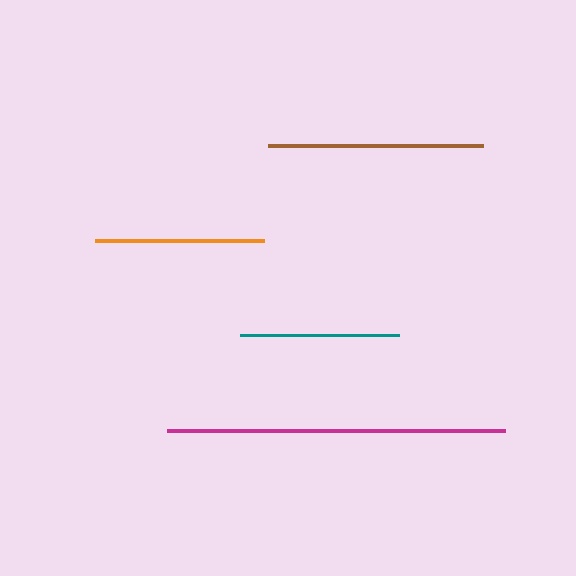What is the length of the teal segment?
The teal segment is approximately 158 pixels long.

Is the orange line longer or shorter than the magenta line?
The magenta line is longer than the orange line.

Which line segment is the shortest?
The teal line is the shortest at approximately 158 pixels.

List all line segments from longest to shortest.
From longest to shortest: magenta, brown, orange, teal.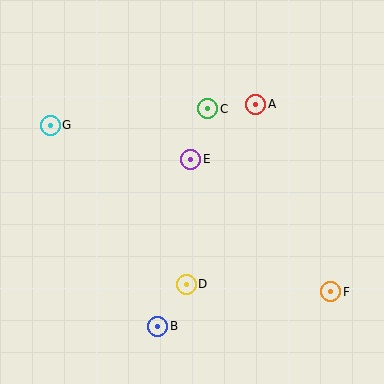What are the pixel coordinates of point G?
Point G is at (50, 125).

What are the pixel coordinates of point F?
Point F is at (331, 292).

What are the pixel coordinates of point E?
Point E is at (191, 159).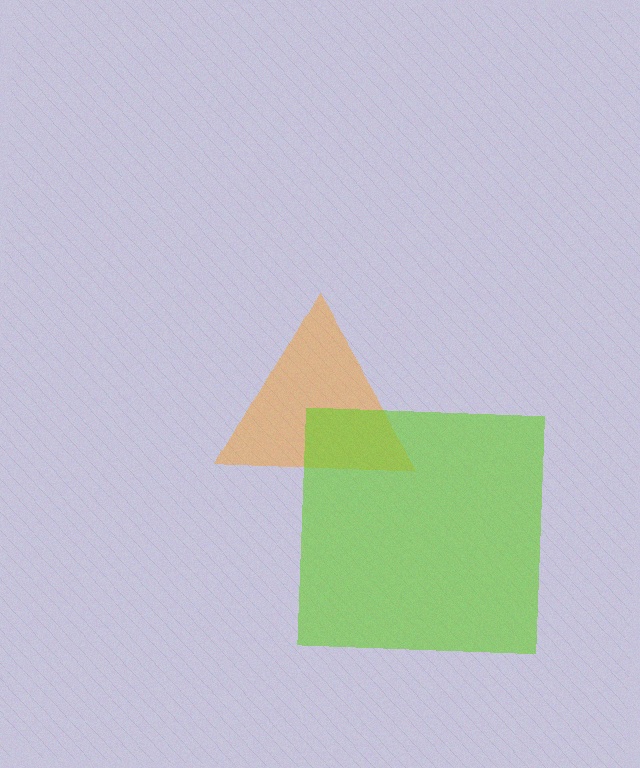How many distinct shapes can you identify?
There are 2 distinct shapes: an orange triangle, a lime square.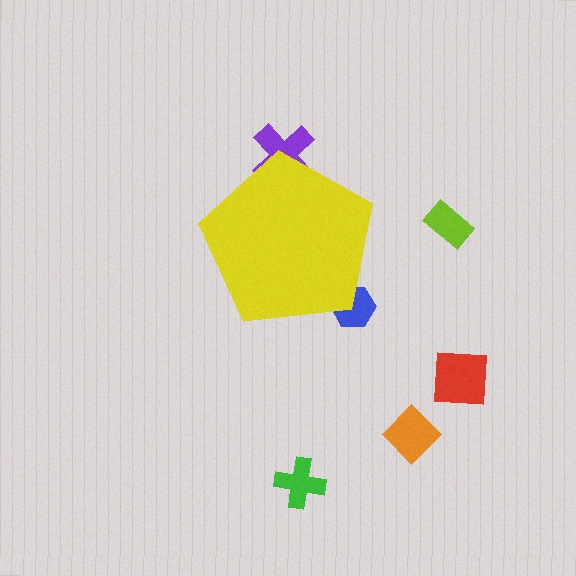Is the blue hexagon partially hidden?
Yes, the blue hexagon is partially hidden behind the yellow pentagon.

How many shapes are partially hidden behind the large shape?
2 shapes are partially hidden.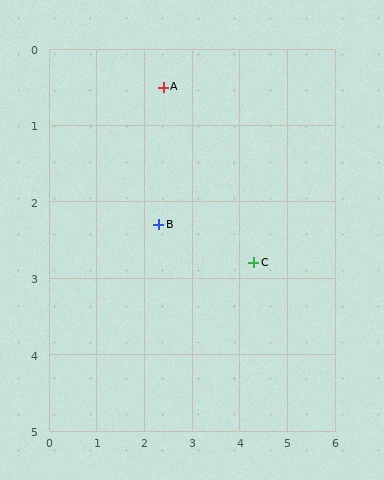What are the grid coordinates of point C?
Point C is at approximately (4.3, 2.8).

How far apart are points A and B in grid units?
Points A and B are about 1.8 grid units apart.